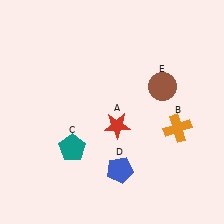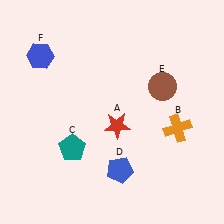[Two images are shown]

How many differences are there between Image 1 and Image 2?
There is 1 difference between the two images.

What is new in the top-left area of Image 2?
A blue hexagon (F) was added in the top-left area of Image 2.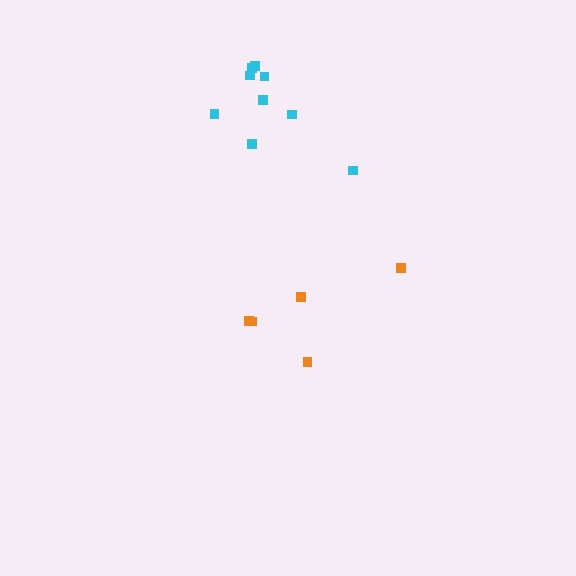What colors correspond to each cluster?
The clusters are colored: cyan, orange.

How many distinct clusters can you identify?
There are 2 distinct clusters.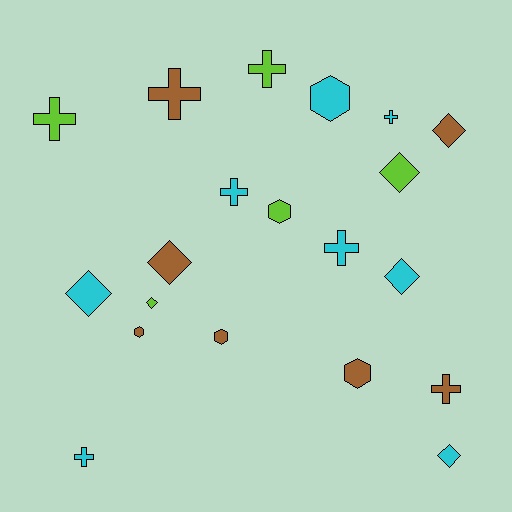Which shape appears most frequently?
Cross, with 8 objects.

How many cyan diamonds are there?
There are 3 cyan diamonds.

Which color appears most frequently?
Cyan, with 8 objects.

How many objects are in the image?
There are 20 objects.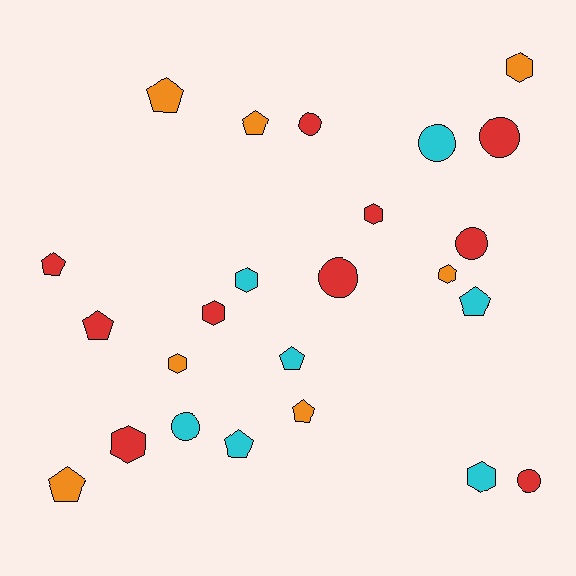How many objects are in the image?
There are 24 objects.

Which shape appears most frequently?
Pentagon, with 9 objects.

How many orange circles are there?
There are no orange circles.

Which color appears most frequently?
Red, with 10 objects.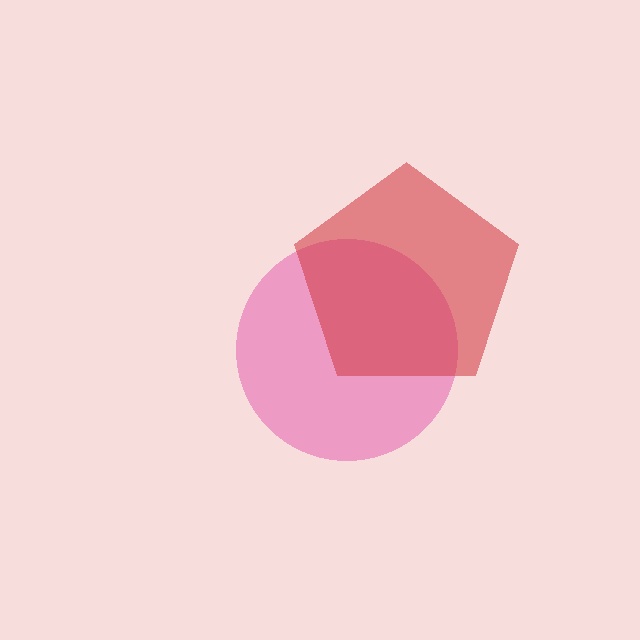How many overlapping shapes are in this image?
There are 2 overlapping shapes in the image.